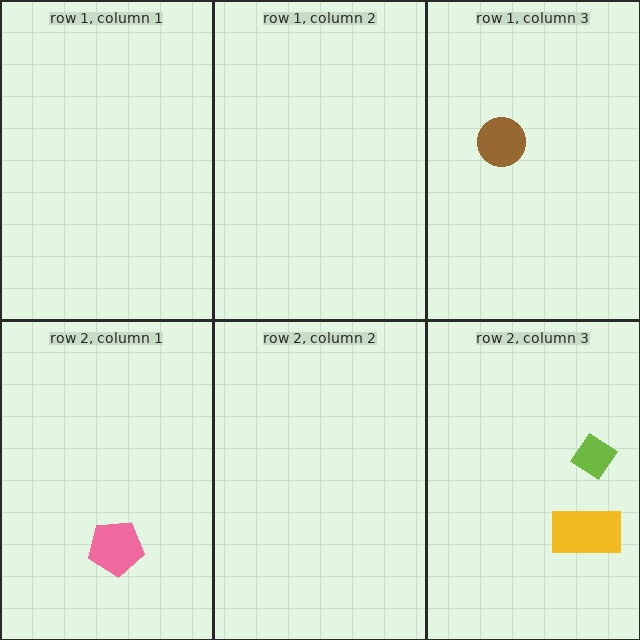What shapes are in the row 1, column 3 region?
The brown circle.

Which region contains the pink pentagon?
The row 2, column 1 region.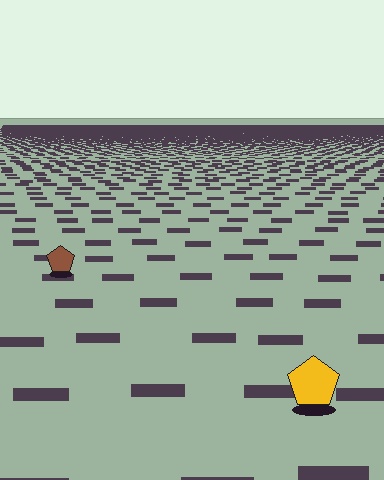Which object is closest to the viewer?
The yellow pentagon is closest. The texture marks near it are larger and more spread out.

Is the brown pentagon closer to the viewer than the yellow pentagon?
No. The yellow pentagon is closer — you can tell from the texture gradient: the ground texture is coarser near it.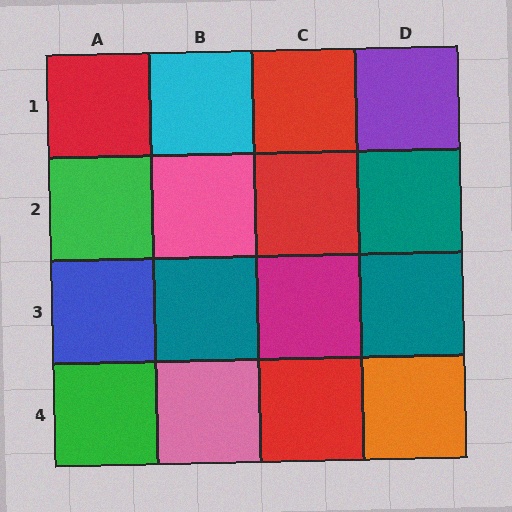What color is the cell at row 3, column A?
Blue.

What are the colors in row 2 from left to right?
Green, pink, red, teal.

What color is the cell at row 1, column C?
Red.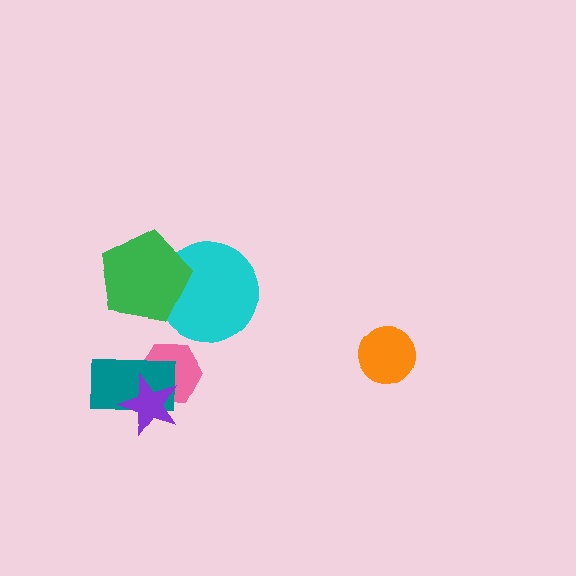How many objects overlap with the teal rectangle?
2 objects overlap with the teal rectangle.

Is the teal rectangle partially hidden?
Yes, it is partially covered by another shape.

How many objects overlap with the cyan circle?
1 object overlaps with the cyan circle.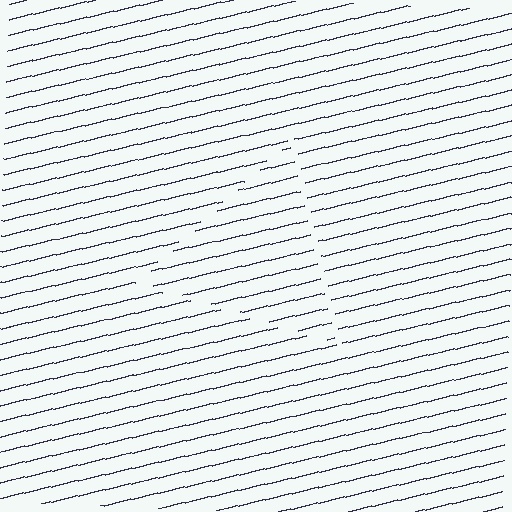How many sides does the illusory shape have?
3 sides — the line-ends trace a triangle.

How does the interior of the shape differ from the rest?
The interior of the shape contains the same grating, shifted by half a period — the contour is defined by the phase discontinuity where line-ends from the inner and outer gratings abut.